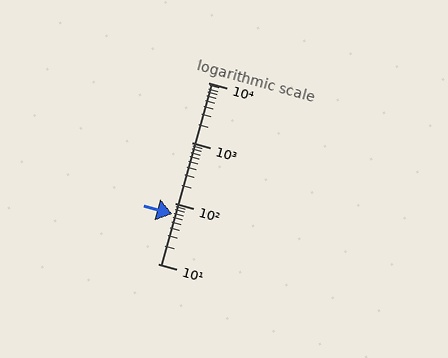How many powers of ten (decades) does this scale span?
The scale spans 3 decades, from 10 to 10000.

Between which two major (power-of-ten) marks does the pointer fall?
The pointer is between 10 and 100.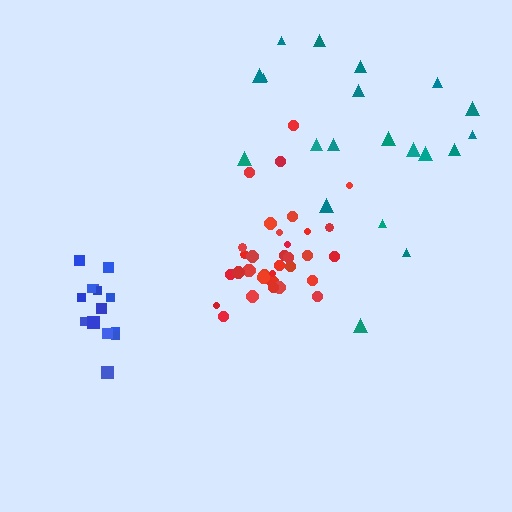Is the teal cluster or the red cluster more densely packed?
Red.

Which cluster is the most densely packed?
Red.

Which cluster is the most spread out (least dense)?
Teal.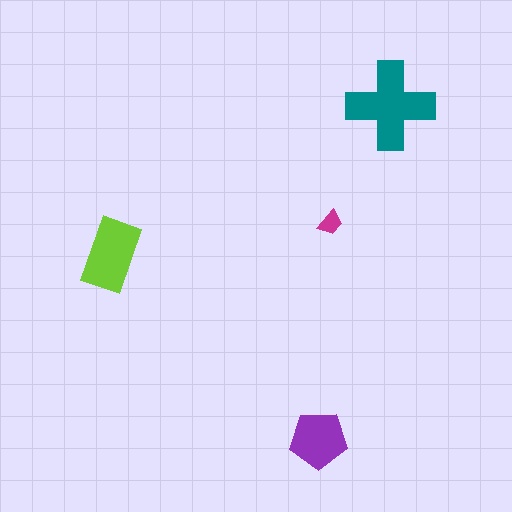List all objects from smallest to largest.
The magenta trapezoid, the purple pentagon, the lime rectangle, the teal cross.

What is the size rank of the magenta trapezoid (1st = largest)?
4th.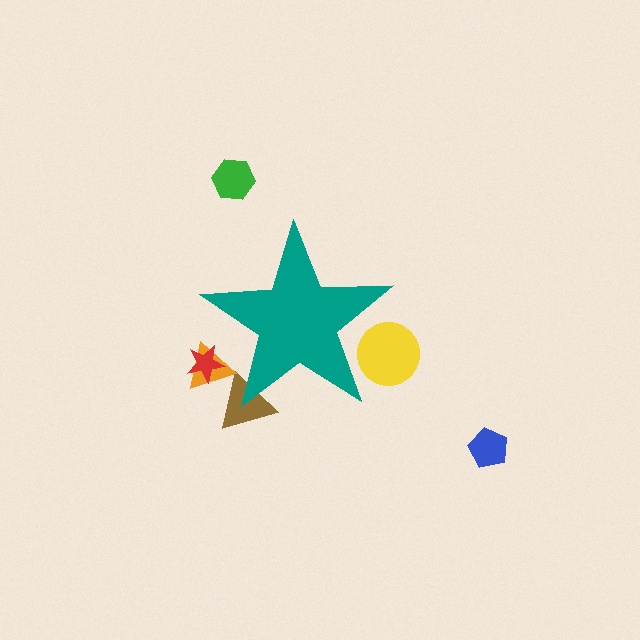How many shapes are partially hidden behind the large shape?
4 shapes are partially hidden.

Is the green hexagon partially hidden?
No, the green hexagon is fully visible.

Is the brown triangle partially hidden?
Yes, the brown triangle is partially hidden behind the teal star.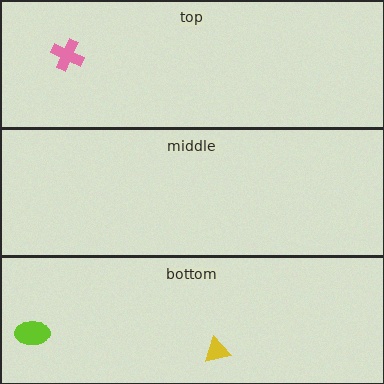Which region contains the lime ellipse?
The bottom region.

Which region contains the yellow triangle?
The bottom region.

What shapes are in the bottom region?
The yellow triangle, the lime ellipse.